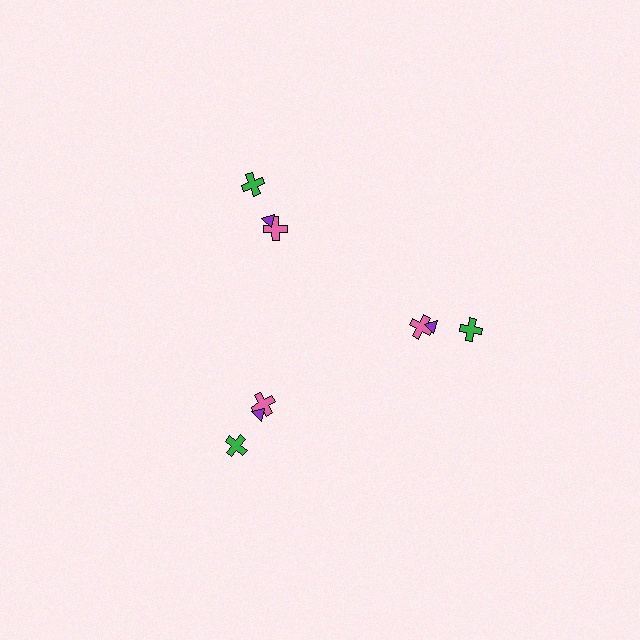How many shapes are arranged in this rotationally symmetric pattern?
There are 9 shapes, arranged in 3 groups of 3.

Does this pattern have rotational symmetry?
Yes, this pattern has 3-fold rotational symmetry. It looks the same after rotating 120 degrees around the center.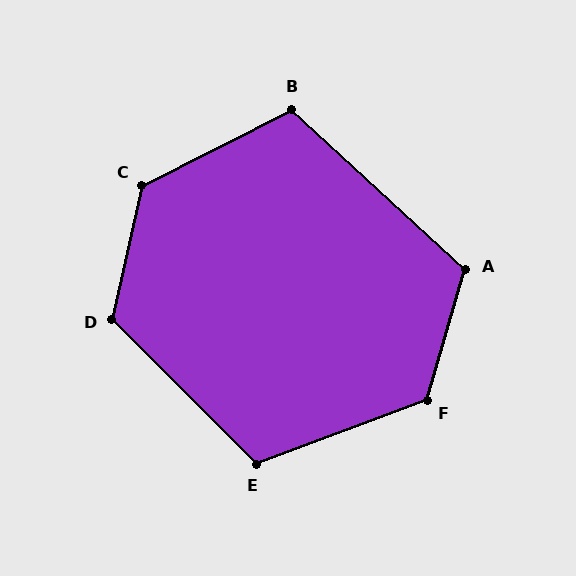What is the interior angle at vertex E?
Approximately 114 degrees (obtuse).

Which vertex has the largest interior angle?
C, at approximately 129 degrees.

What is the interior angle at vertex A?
Approximately 116 degrees (obtuse).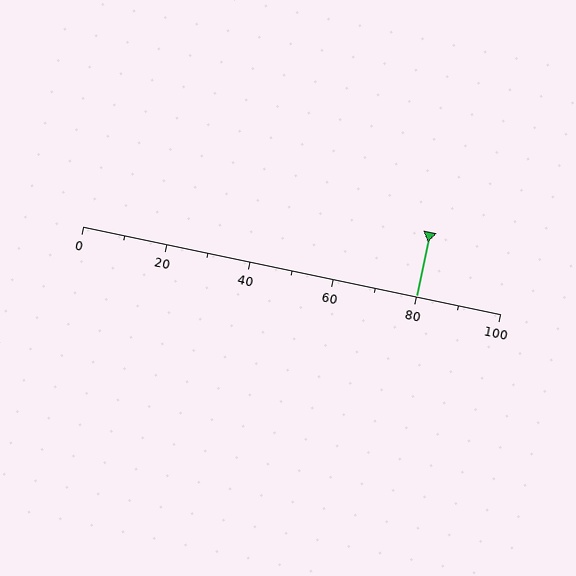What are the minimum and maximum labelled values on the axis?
The axis runs from 0 to 100.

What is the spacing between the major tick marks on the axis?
The major ticks are spaced 20 apart.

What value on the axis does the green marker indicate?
The marker indicates approximately 80.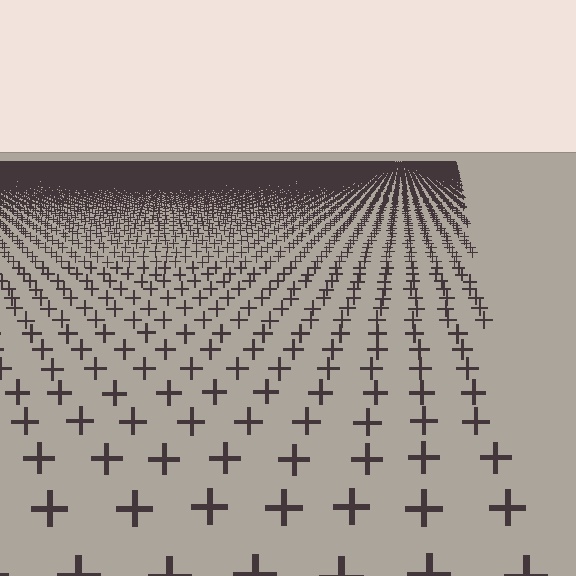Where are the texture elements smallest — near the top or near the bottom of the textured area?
Near the top.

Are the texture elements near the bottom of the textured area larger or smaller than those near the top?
Larger. Near the bottom, elements are closer to the viewer and appear at a bigger on-screen size.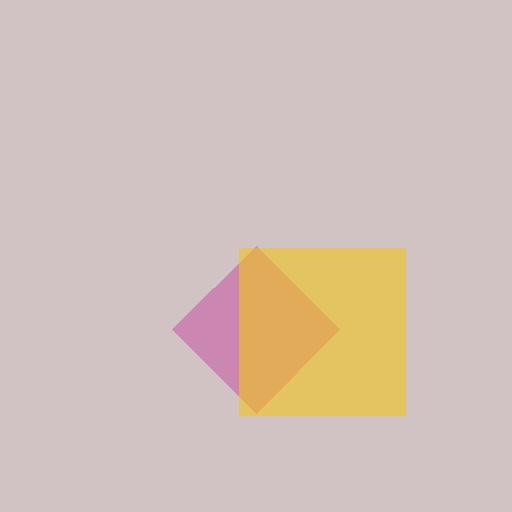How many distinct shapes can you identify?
There are 2 distinct shapes: a magenta diamond, a yellow square.